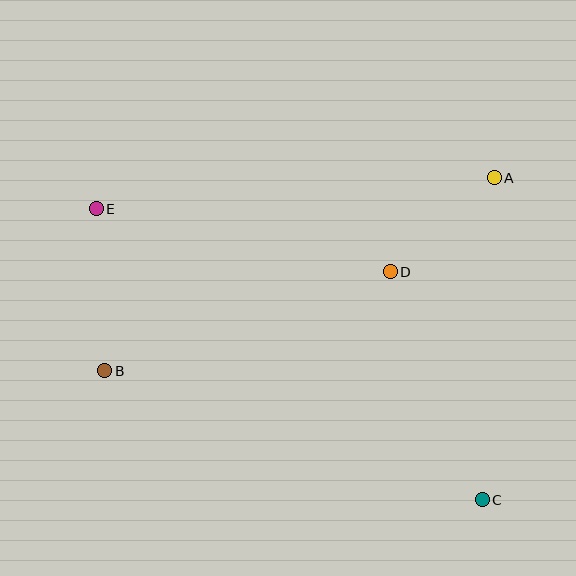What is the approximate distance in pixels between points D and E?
The distance between D and E is approximately 300 pixels.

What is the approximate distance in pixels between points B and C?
The distance between B and C is approximately 399 pixels.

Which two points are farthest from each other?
Points C and E are farthest from each other.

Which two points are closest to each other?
Points A and D are closest to each other.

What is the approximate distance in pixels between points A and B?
The distance between A and B is approximately 435 pixels.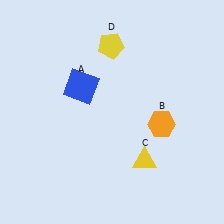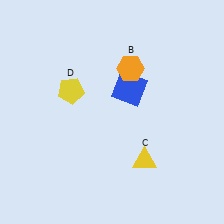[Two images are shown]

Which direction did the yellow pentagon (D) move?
The yellow pentagon (D) moved down.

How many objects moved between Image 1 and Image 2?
3 objects moved between the two images.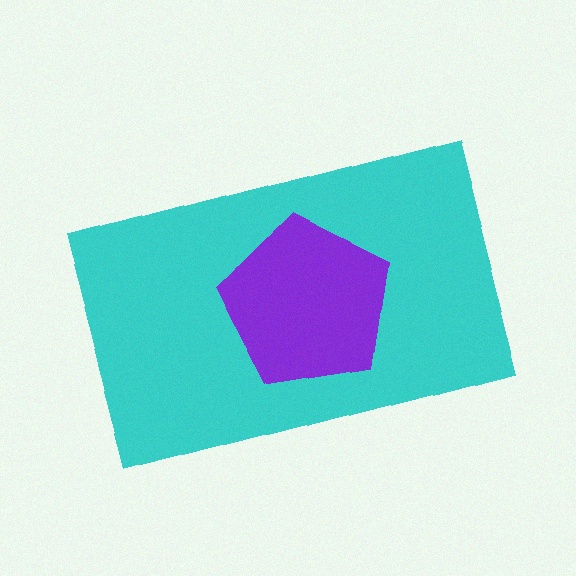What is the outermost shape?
The cyan rectangle.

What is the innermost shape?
The purple pentagon.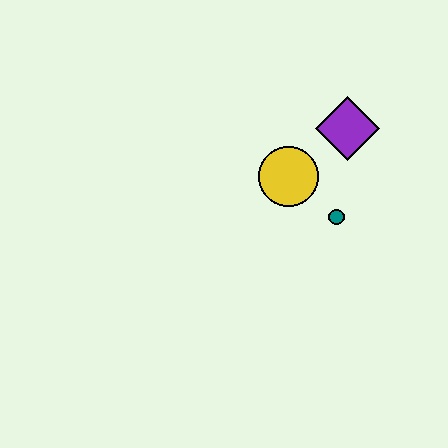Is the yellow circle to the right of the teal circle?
No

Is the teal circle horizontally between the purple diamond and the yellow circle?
Yes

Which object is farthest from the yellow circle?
The purple diamond is farthest from the yellow circle.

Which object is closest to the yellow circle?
The teal circle is closest to the yellow circle.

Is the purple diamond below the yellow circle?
No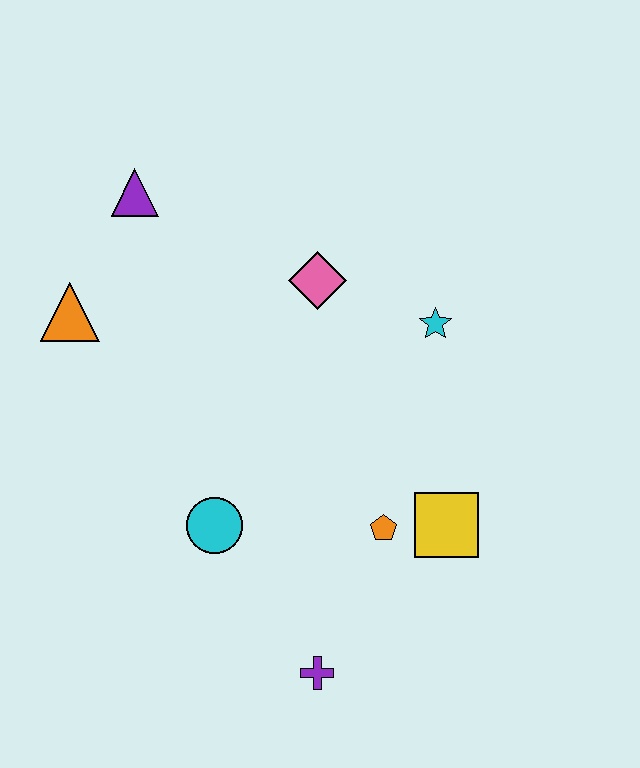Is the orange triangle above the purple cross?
Yes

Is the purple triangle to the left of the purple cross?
Yes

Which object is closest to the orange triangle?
The purple triangle is closest to the orange triangle.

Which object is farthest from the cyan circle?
The purple triangle is farthest from the cyan circle.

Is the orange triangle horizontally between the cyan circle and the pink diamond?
No